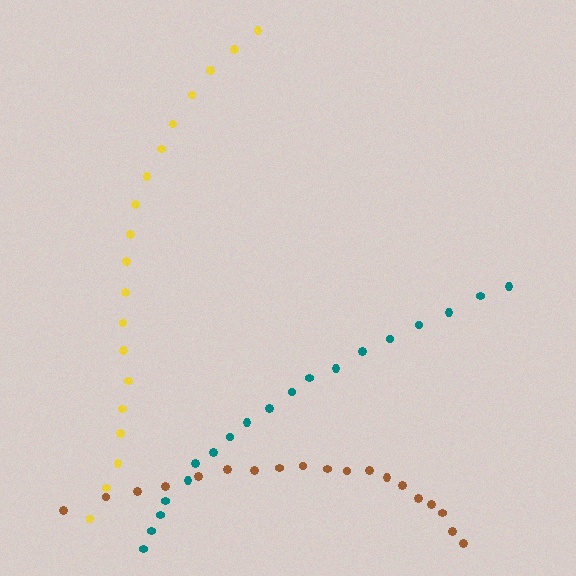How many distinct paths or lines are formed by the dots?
There are 3 distinct paths.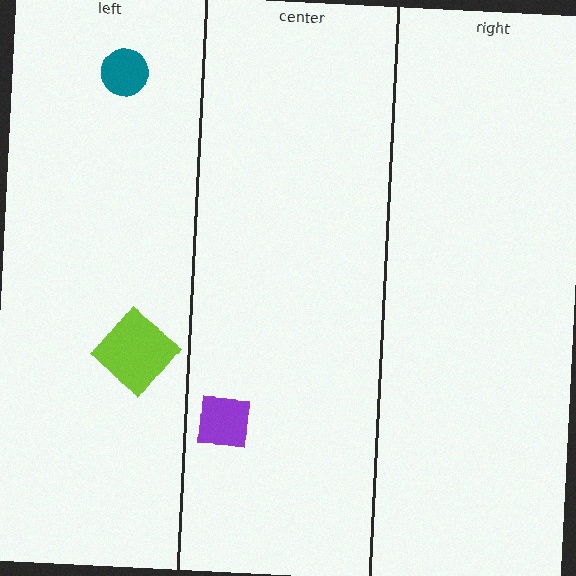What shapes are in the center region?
The purple square.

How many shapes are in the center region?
1.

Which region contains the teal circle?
The left region.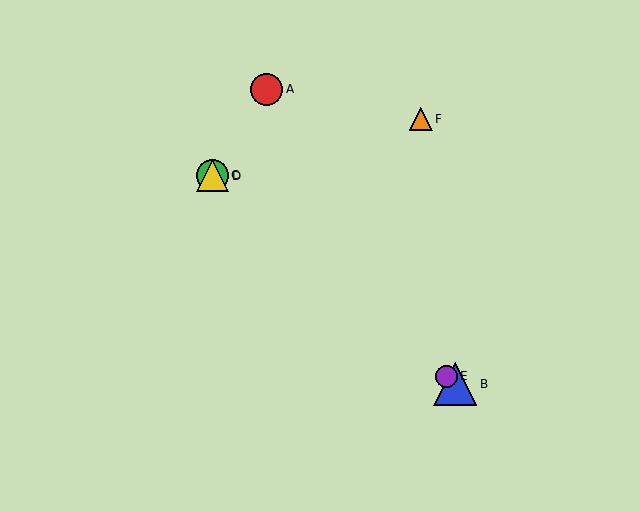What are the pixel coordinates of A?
Object A is at (267, 89).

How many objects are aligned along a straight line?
4 objects (B, C, D, E) are aligned along a straight line.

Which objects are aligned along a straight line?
Objects B, C, D, E are aligned along a straight line.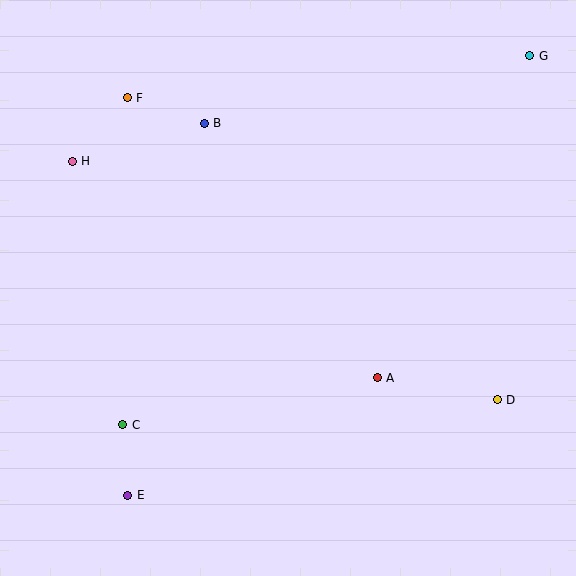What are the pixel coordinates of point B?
Point B is at (204, 123).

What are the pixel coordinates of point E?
Point E is at (128, 495).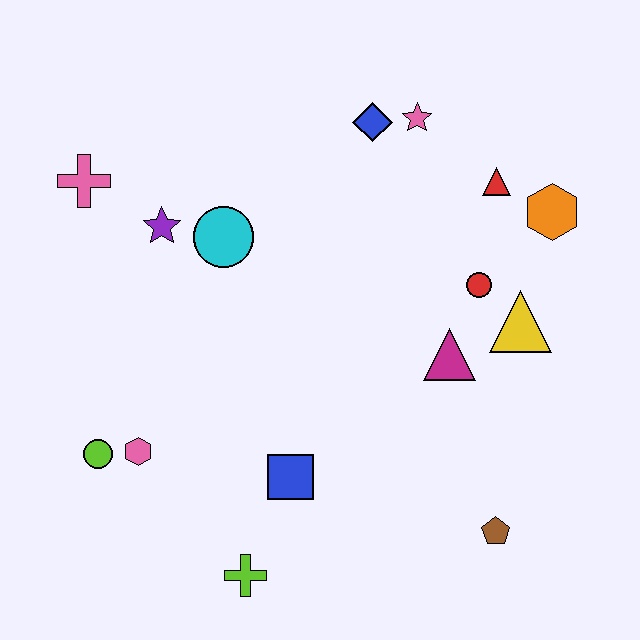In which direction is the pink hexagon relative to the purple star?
The pink hexagon is below the purple star.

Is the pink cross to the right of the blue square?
No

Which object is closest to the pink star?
The blue diamond is closest to the pink star.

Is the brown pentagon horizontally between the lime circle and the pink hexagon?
No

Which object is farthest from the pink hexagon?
The orange hexagon is farthest from the pink hexagon.